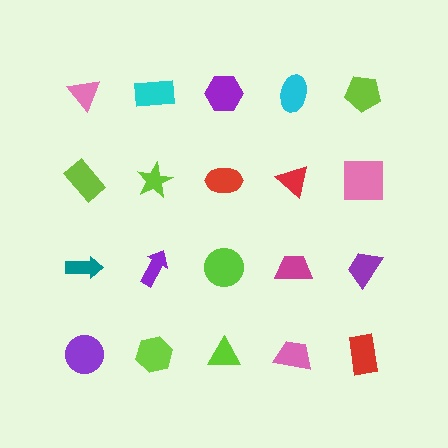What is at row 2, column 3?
A red ellipse.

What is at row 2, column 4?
A red triangle.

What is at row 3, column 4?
A magenta trapezoid.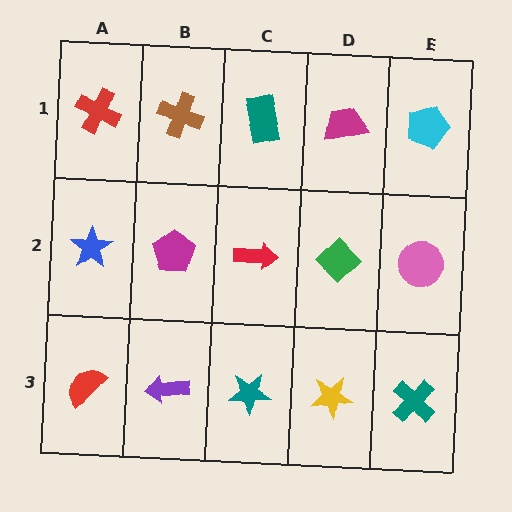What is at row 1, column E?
A cyan pentagon.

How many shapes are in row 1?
5 shapes.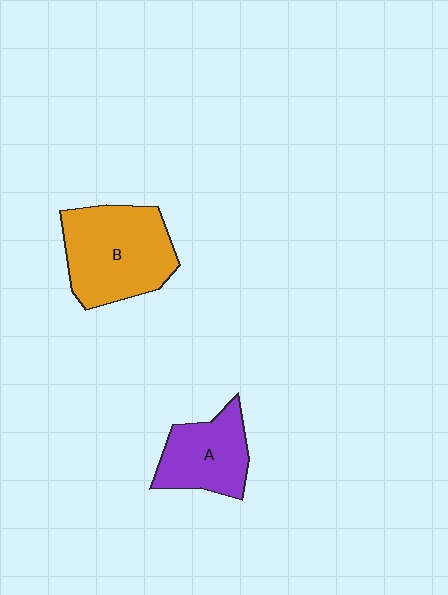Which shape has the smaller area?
Shape A (purple).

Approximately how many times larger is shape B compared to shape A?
Approximately 1.5 times.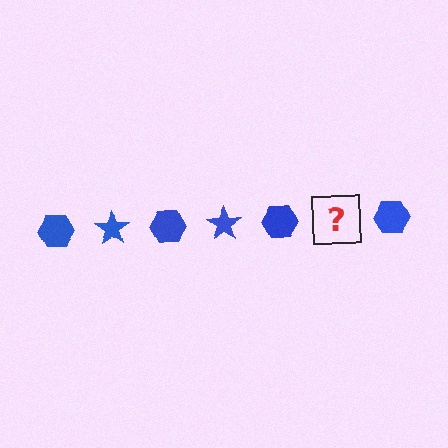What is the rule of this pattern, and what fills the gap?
The rule is that the pattern cycles through hexagon, star shapes in blue. The gap should be filled with a blue star.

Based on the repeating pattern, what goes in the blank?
The blank should be a blue star.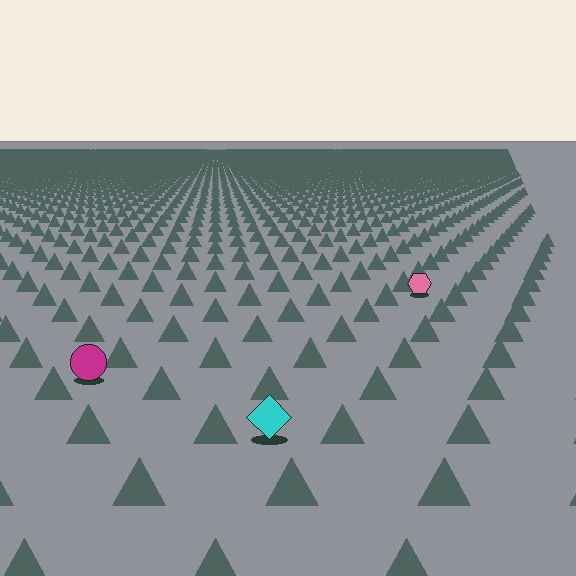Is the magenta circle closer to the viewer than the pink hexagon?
Yes. The magenta circle is closer — you can tell from the texture gradient: the ground texture is coarser near it.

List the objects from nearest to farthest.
From nearest to farthest: the cyan diamond, the magenta circle, the pink hexagon.